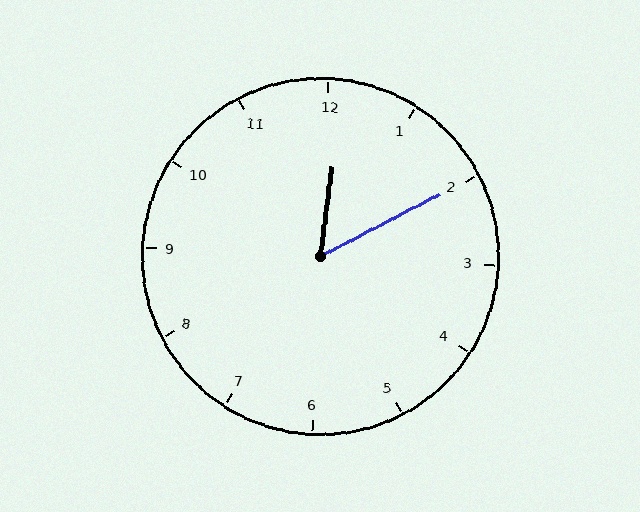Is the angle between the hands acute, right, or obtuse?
It is acute.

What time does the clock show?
12:10.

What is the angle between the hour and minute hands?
Approximately 55 degrees.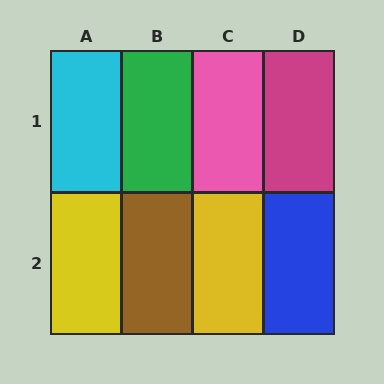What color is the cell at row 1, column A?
Cyan.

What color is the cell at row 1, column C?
Pink.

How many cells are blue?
1 cell is blue.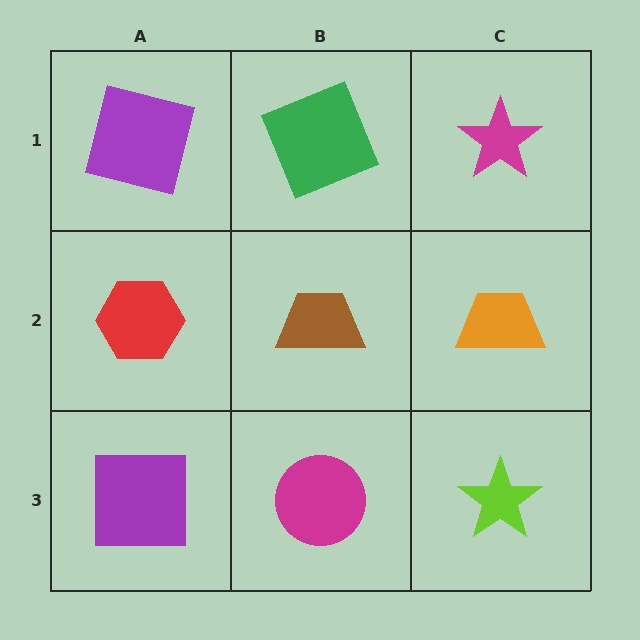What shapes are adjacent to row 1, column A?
A red hexagon (row 2, column A), a green square (row 1, column B).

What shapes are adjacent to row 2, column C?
A magenta star (row 1, column C), a lime star (row 3, column C), a brown trapezoid (row 2, column B).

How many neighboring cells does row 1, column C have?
2.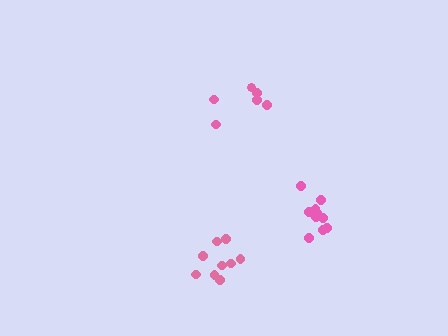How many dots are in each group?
Group 1: 10 dots, Group 2: 9 dots, Group 3: 6 dots (25 total).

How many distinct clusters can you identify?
There are 3 distinct clusters.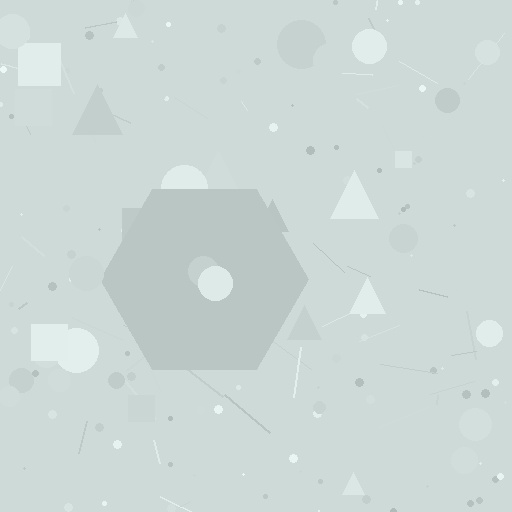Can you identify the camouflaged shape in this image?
The camouflaged shape is a hexagon.